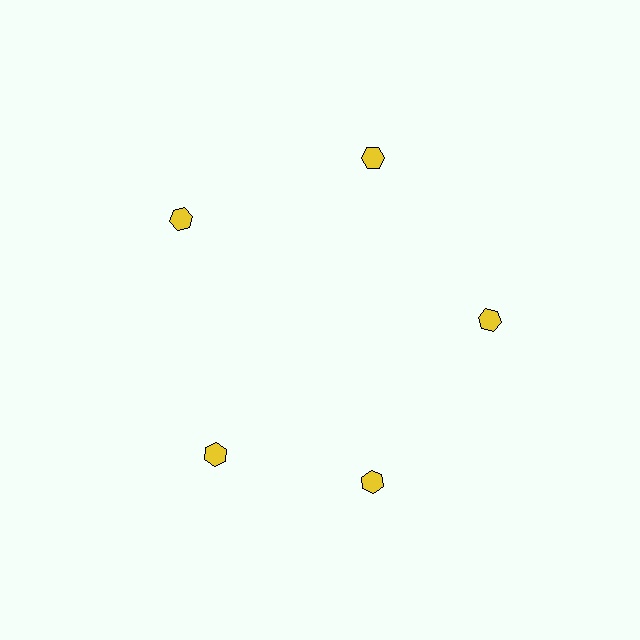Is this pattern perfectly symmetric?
No. The 5 yellow hexagons are arranged in a ring, but one element near the 8 o'clock position is rotated out of alignment along the ring, breaking the 5-fold rotational symmetry.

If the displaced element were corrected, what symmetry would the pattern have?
It would have 5-fold rotational symmetry — the pattern would map onto itself every 72 degrees.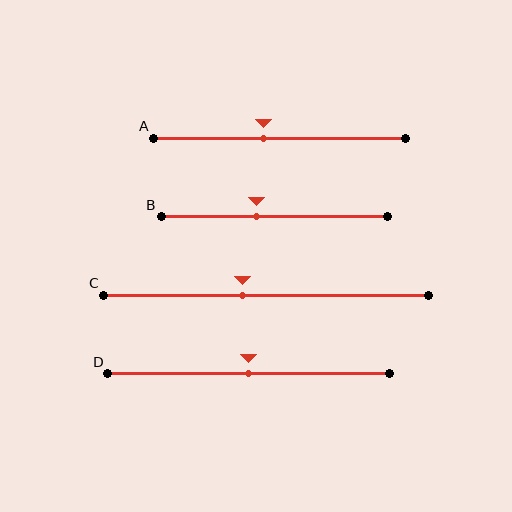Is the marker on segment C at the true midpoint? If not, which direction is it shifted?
No, the marker on segment C is shifted to the left by about 7% of the segment length.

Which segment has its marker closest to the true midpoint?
Segment D has its marker closest to the true midpoint.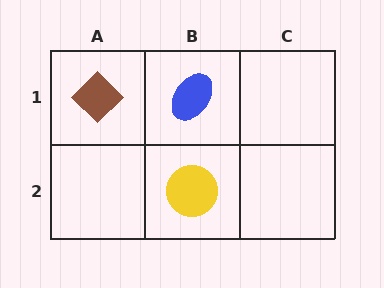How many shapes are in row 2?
1 shape.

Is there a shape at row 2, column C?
No, that cell is empty.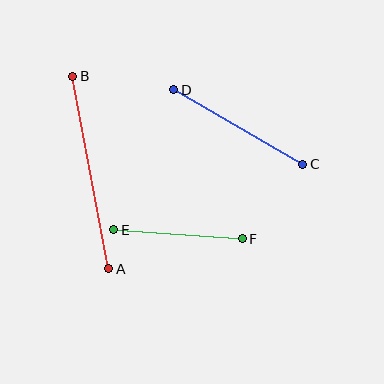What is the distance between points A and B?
The distance is approximately 196 pixels.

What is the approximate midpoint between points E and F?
The midpoint is at approximately (178, 234) pixels.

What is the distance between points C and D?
The distance is approximately 149 pixels.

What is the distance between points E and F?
The distance is approximately 129 pixels.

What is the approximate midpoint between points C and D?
The midpoint is at approximately (238, 127) pixels.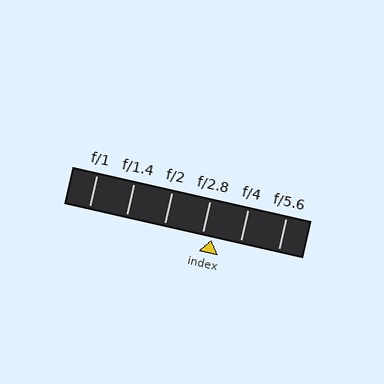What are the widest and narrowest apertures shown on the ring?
The widest aperture shown is f/1 and the narrowest is f/5.6.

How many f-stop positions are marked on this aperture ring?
There are 6 f-stop positions marked.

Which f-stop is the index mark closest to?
The index mark is closest to f/2.8.